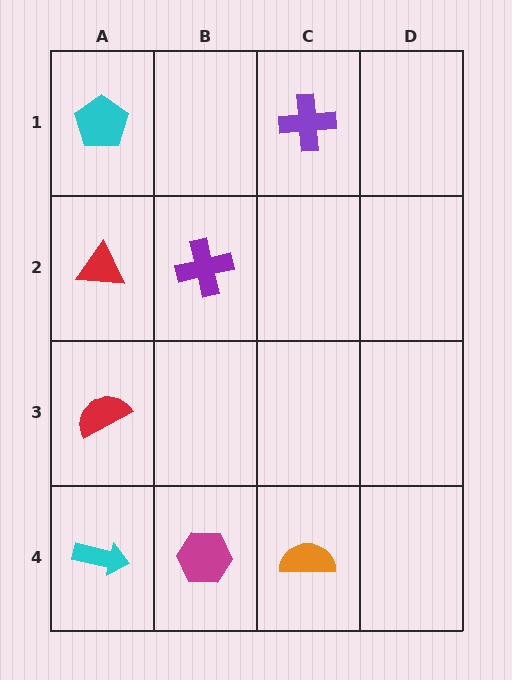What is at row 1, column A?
A cyan pentagon.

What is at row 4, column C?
An orange semicircle.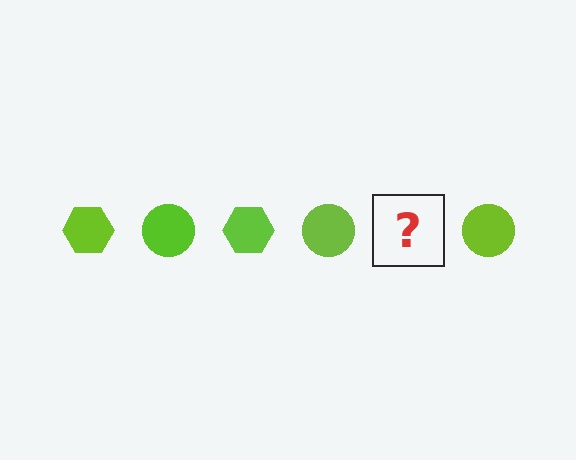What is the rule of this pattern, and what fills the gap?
The rule is that the pattern cycles through hexagon, circle shapes in lime. The gap should be filled with a lime hexagon.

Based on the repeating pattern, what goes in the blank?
The blank should be a lime hexagon.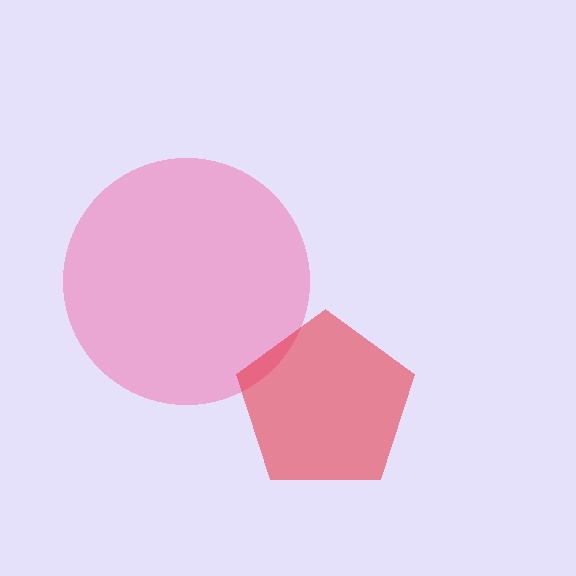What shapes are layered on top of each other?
The layered shapes are: a pink circle, a red pentagon.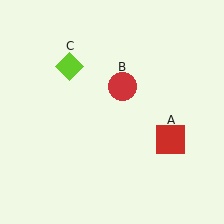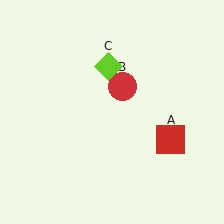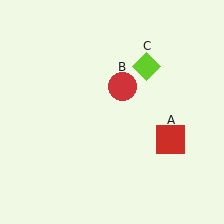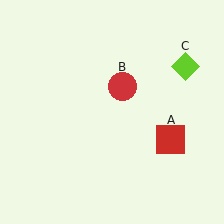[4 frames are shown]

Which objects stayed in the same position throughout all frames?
Red square (object A) and red circle (object B) remained stationary.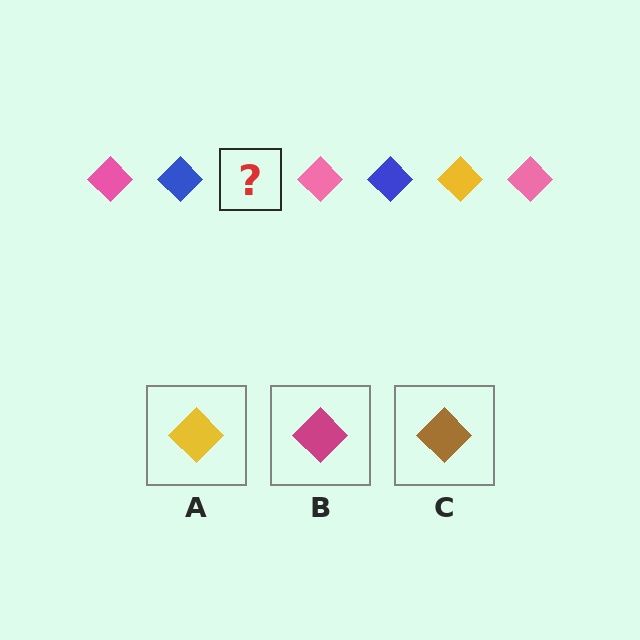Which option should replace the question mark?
Option A.